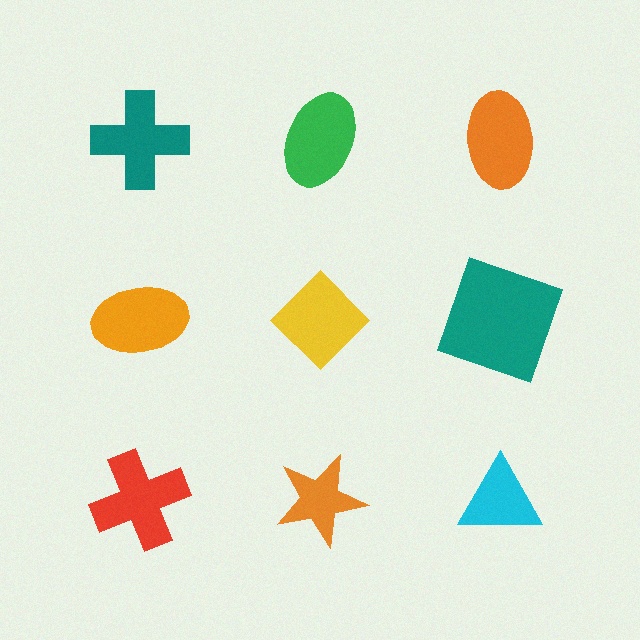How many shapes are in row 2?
3 shapes.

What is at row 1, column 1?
A teal cross.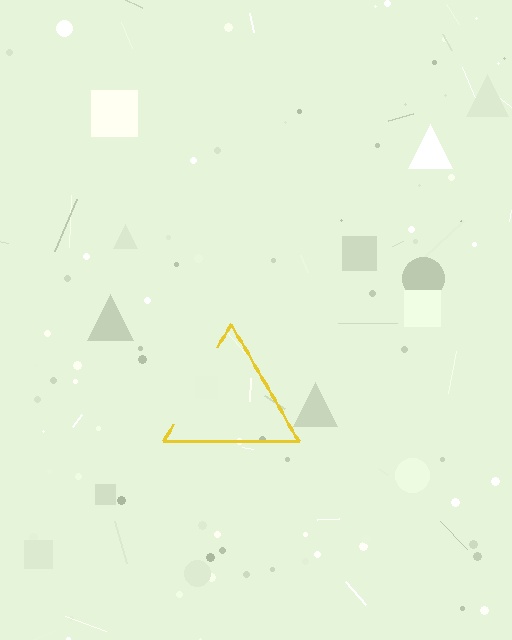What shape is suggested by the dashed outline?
The dashed outline suggests a triangle.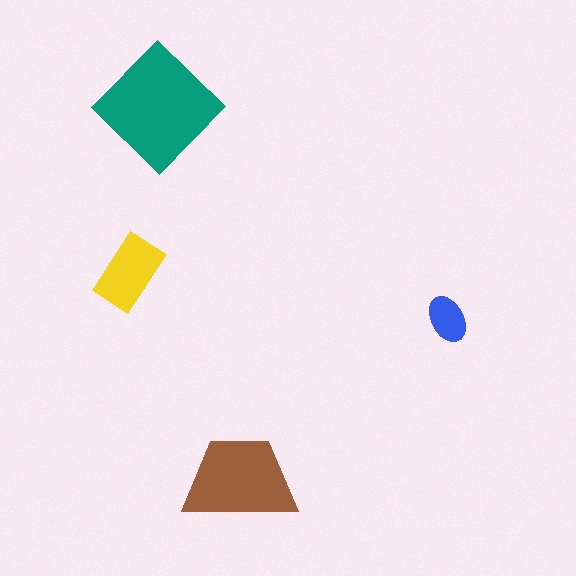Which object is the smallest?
The blue ellipse.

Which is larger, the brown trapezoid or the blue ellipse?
The brown trapezoid.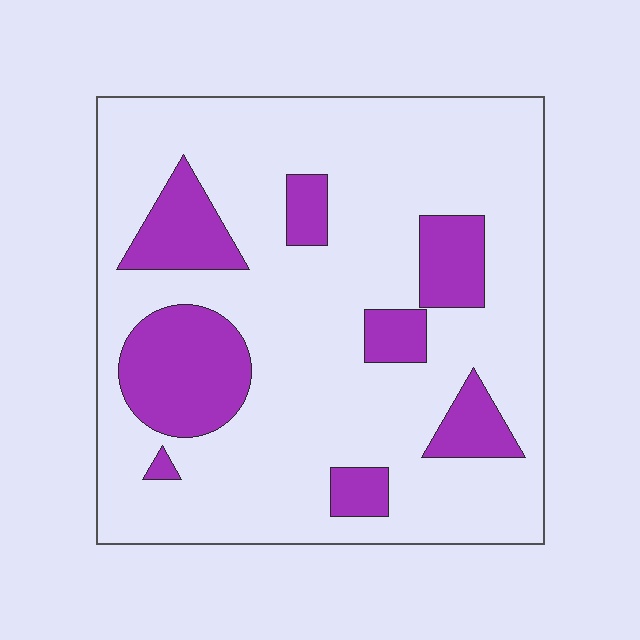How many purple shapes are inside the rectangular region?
8.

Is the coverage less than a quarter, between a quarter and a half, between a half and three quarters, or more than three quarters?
Less than a quarter.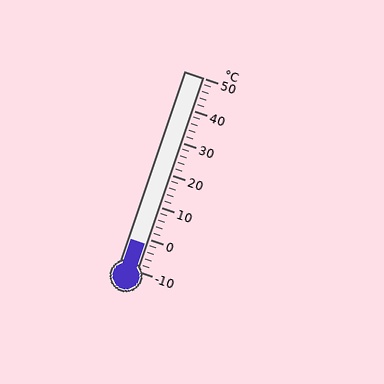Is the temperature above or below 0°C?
The temperature is below 0°C.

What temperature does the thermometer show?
The thermometer shows approximately -2°C.